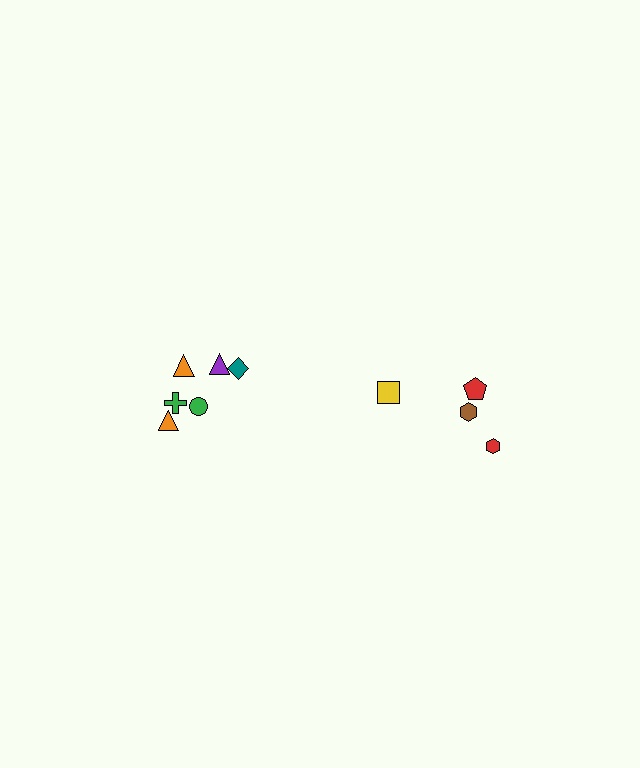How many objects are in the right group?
There are 4 objects.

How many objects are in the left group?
There are 6 objects.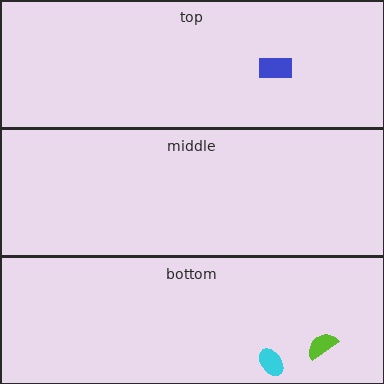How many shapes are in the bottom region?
2.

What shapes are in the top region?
The blue rectangle.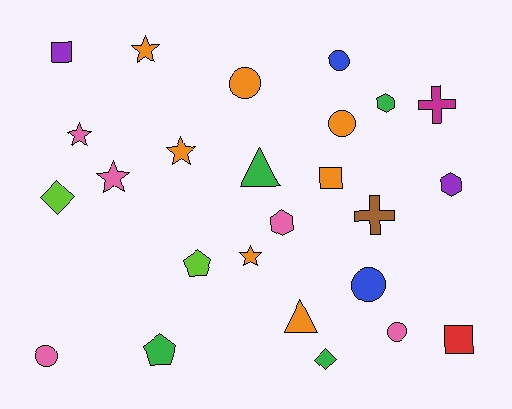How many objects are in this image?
There are 25 objects.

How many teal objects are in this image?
There are no teal objects.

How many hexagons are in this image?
There are 3 hexagons.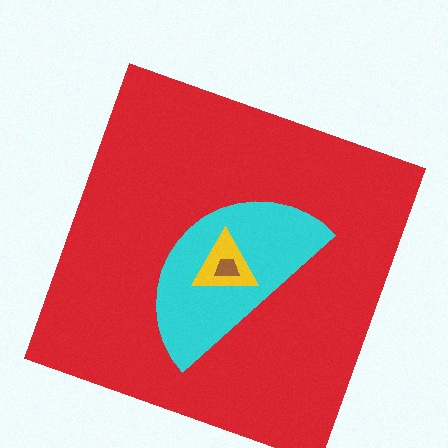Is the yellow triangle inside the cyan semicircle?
Yes.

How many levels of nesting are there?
4.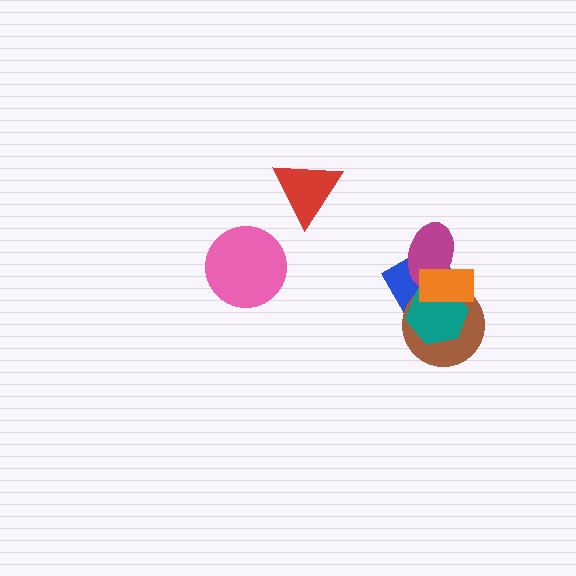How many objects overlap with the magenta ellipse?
2 objects overlap with the magenta ellipse.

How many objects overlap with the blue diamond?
4 objects overlap with the blue diamond.